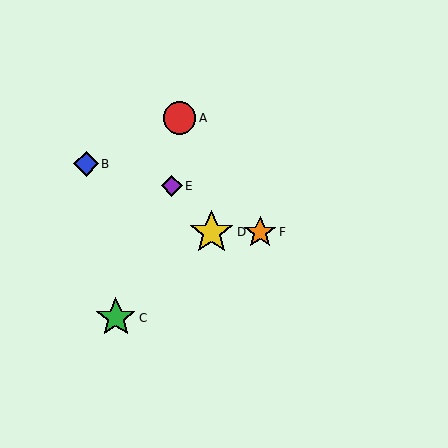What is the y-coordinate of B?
Object B is at y≈164.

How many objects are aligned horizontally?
2 objects (D, F) are aligned horizontally.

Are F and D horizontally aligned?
Yes, both are at y≈232.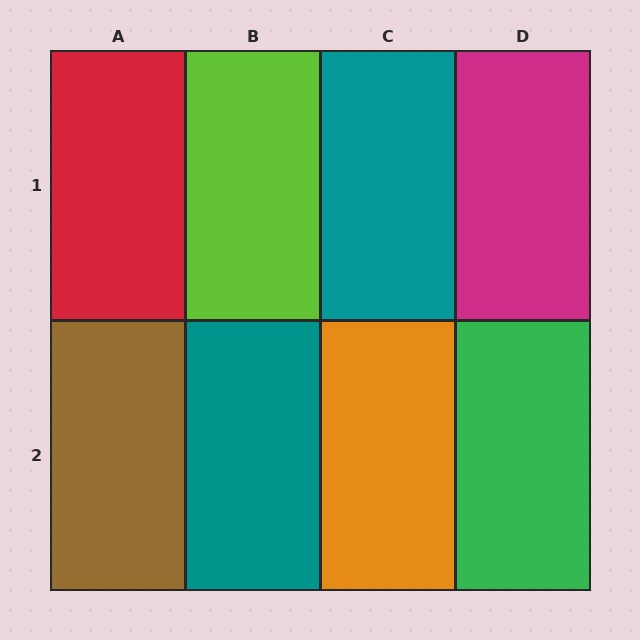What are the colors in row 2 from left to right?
Brown, teal, orange, green.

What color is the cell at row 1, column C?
Teal.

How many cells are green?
1 cell is green.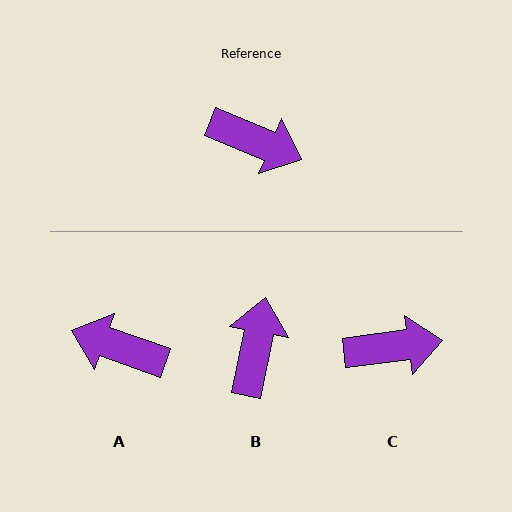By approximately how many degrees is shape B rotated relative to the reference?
Approximately 101 degrees counter-clockwise.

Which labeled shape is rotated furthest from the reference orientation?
A, about 177 degrees away.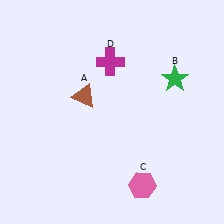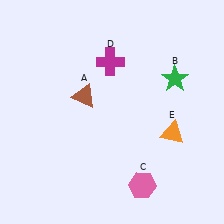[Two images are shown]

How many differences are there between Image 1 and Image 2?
There is 1 difference between the two images.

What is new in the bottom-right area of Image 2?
An orange triangle (E) was added in the bottom-right area of Image 2.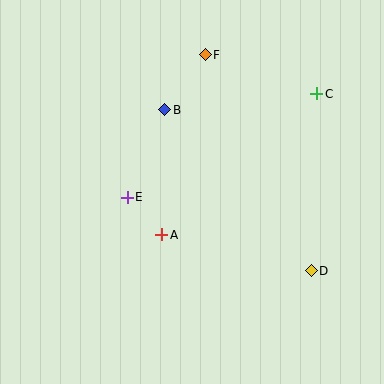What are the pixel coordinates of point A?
Point A is at (162, 235).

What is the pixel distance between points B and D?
The distance between B and D is 218 pixels.